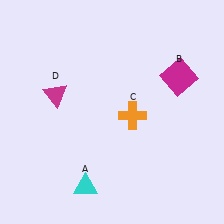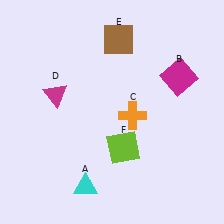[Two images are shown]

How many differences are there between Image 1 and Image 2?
There are 2 differences between the two images.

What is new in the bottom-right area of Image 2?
A lime square (F) was added in the bottom-right area of Image 2.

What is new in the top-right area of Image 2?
A brown square (E) was added in the top-right area of Image 2.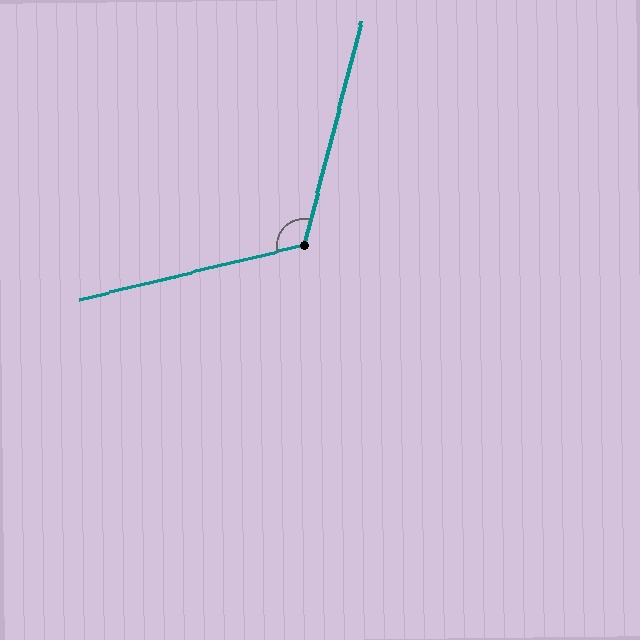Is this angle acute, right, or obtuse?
It is obtuse.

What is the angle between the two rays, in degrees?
Approximately 118 degrees.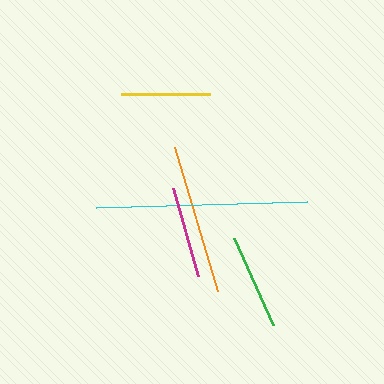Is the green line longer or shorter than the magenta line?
The green line is longer than the magenta line.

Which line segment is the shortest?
The yellow line is the shortest at approximately 89 pixels.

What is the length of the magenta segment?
The magenta segment is approximately 92 pixels long.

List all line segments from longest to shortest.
From longest to shortest: cyan, orange, green, magenta, yellow.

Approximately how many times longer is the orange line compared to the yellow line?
The orange line is approximately 1.7 times the length of the yellow line.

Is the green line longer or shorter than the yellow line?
The green line is longer than the yellow line.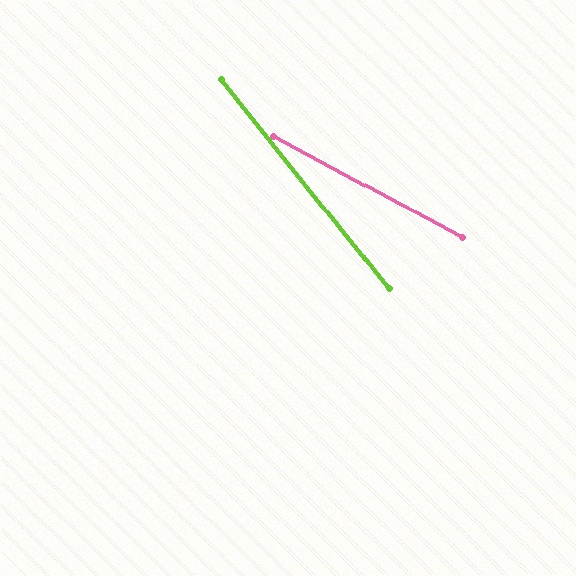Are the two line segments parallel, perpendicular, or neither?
Neither parallel nor perpendicular — they differ by about 23°.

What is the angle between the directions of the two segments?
Approximately 23 degrees.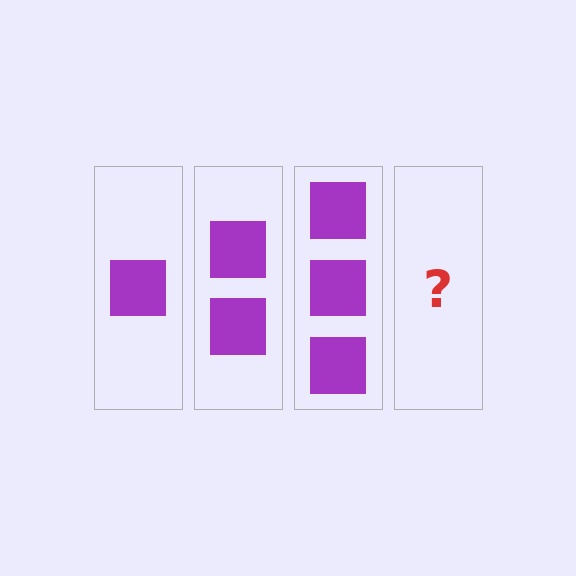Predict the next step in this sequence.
The next step is 4 squares.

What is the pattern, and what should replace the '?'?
The pattern is that each step adds one more square. The '?' should be 4 squares.